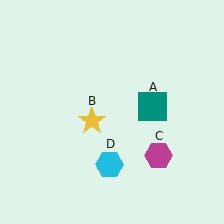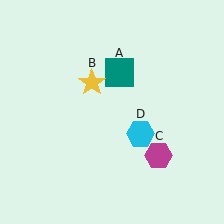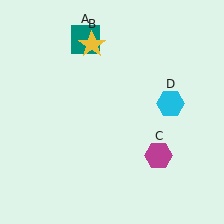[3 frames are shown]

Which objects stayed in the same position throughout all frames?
Magenta hexagon (object C) remained stationary.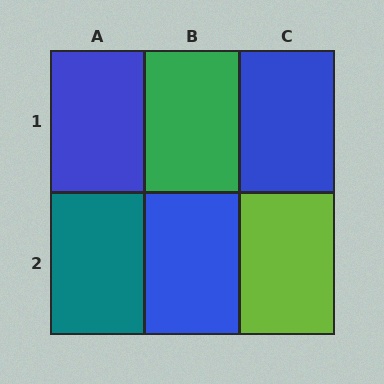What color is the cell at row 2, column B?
Blue.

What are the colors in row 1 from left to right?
Blue, green, blue.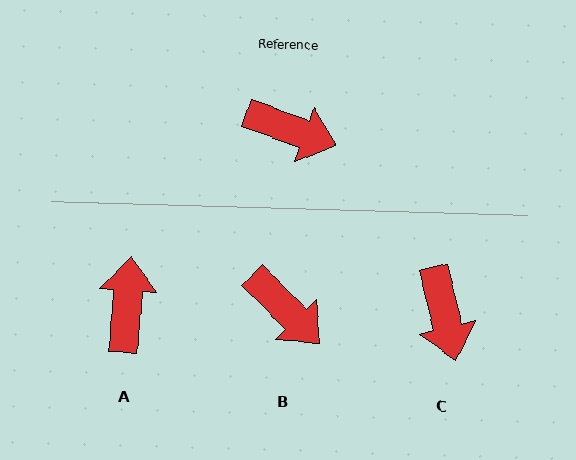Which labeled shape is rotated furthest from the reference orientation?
A, about 105 degrees away.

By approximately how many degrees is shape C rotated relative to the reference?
Approximately 57 degrees clockwise.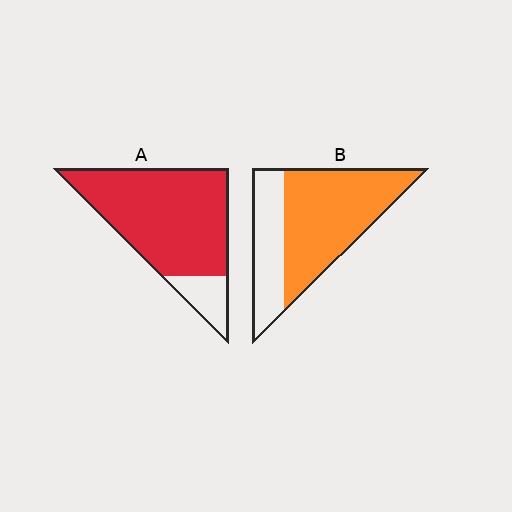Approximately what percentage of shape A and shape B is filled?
A is approximately 85% and B is approximately 65%.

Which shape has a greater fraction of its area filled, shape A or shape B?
Shape A.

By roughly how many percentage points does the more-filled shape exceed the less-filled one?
By roughly 20 percentage points (A over B).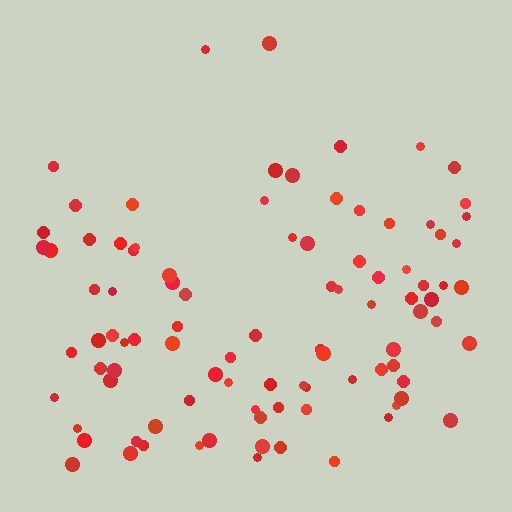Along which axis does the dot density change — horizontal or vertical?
Vertical.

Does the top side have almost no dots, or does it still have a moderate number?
Still a moderate number, just noticeably fewer than the bottom.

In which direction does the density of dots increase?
From top to bottom, with the bottom side densest.